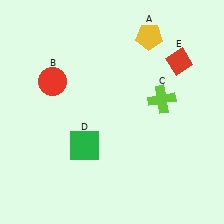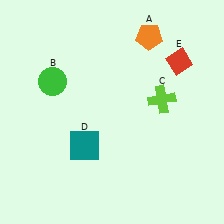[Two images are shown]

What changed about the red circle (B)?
In Image 1, B is red. In Image 2, it changed to green.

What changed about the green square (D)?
In Image 1, D is green. In Image 2, it changed to teal.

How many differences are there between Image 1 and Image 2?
There are 3 differences between the two images.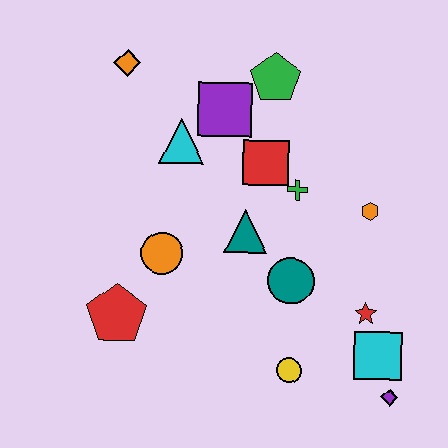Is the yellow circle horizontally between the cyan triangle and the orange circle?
No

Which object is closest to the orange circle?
The red pentagon is closest to the orange circle.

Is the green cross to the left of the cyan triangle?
No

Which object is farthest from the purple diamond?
The orange diamond is farthest from the purple diamond.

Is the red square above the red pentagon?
Yes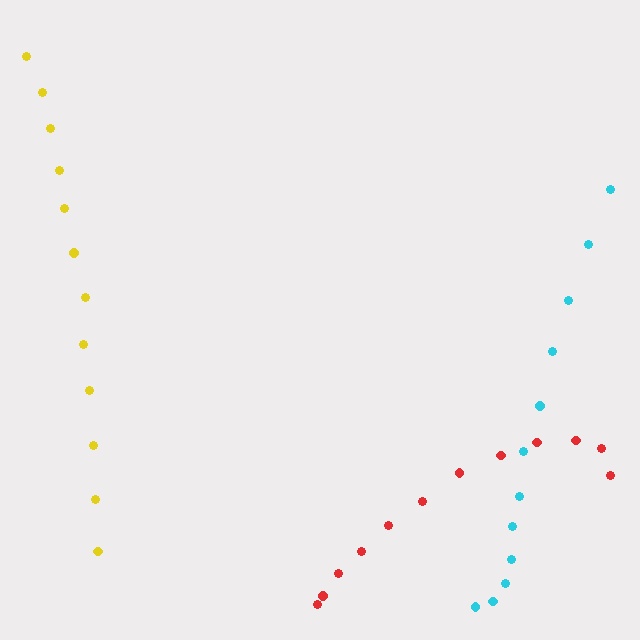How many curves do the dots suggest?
There are 3 distinct paths.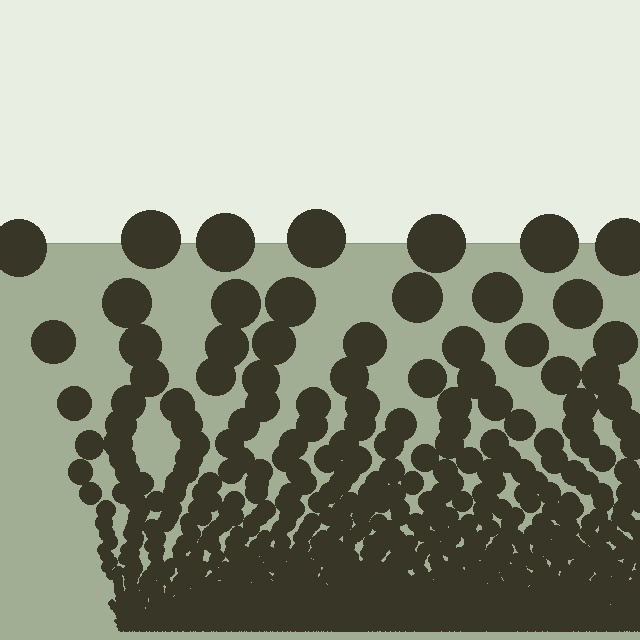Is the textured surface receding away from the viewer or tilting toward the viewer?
The surface appears to tilt toward the viewer. Texture elements get larger and sparser toward the top.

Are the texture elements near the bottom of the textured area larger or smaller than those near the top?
Smaller. The gradient is inverted — elements near the bottom are smaller and denser.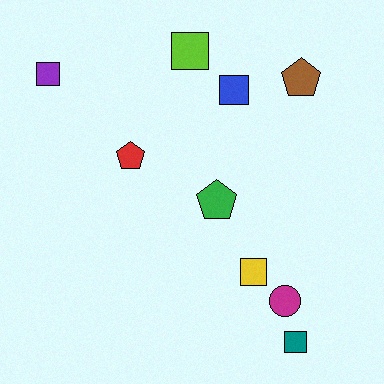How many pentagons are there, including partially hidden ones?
There are 3 pentagons.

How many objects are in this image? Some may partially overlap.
There are 9 objects.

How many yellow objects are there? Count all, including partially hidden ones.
There is 1 yellow object.